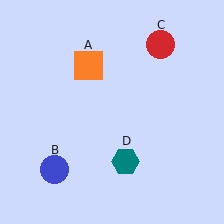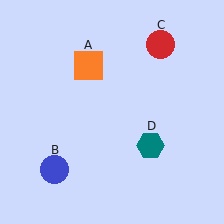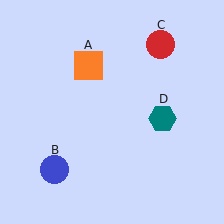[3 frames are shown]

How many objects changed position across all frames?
1 object changed position: teal hexagon (object D).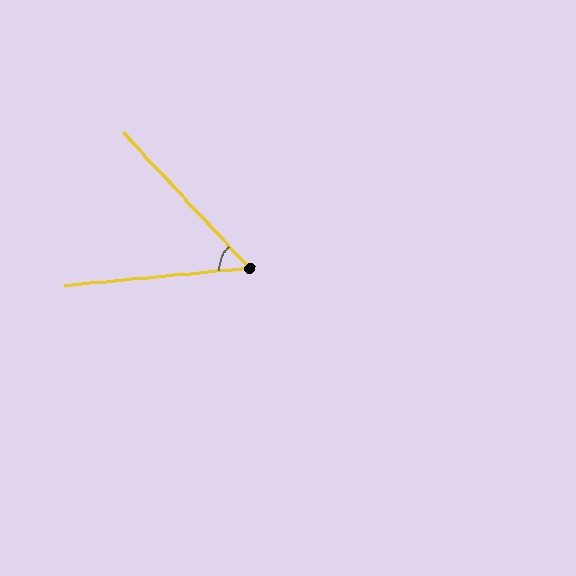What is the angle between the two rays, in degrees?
Approximately 52 degrees.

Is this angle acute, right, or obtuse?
It is acute.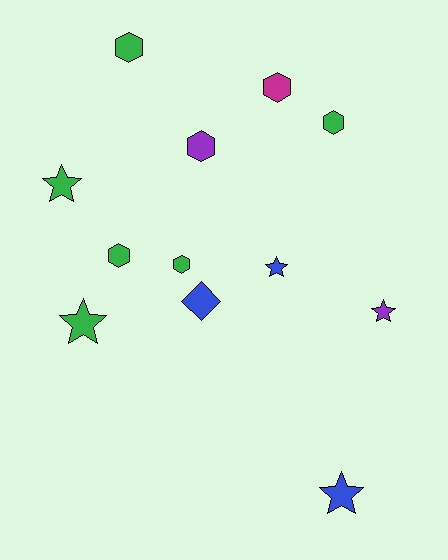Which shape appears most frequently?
Hexagon, with 6 objects.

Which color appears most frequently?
Green, with 6 objects.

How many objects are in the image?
There are 12 objects.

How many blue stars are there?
There are 2 blue stars.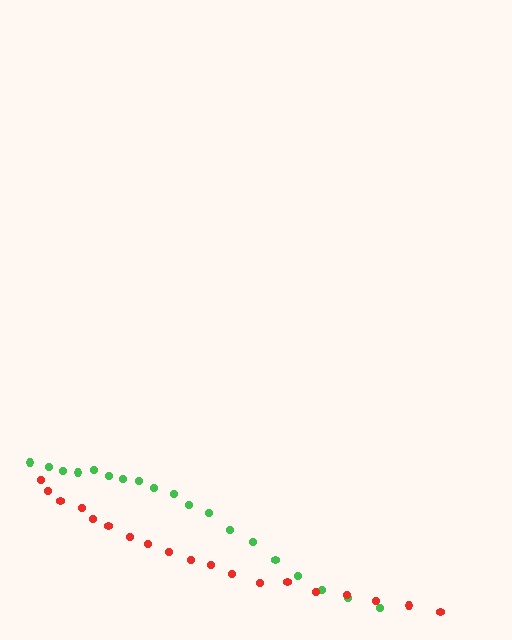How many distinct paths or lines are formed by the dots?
There are 2 distinct paths.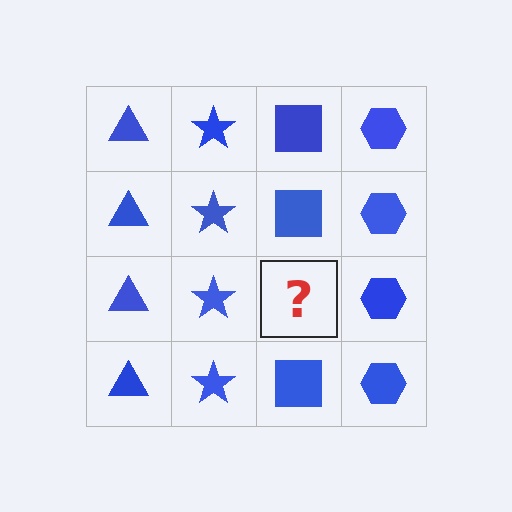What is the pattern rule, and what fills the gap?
The rule is that each column has a consistent shape. The gap should be filled with a blue square.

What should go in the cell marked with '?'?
The missing cell should contain a blue square.